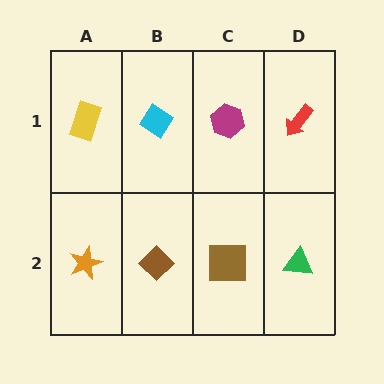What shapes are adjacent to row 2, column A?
A yellow rectangle (row 1, column A), a brown diamond (row 2, column B).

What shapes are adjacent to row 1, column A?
An orange star (row 2, column A), a cyan diamond (row 1, column B).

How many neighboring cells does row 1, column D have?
2.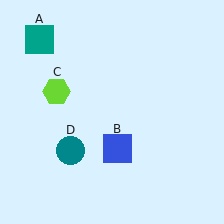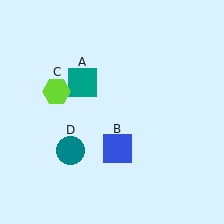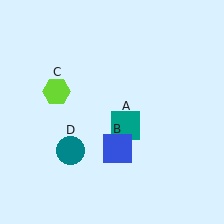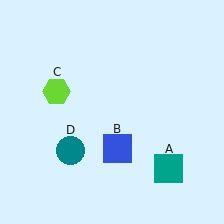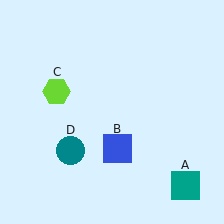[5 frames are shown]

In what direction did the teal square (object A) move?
The teal square (object A) moved down and to the right.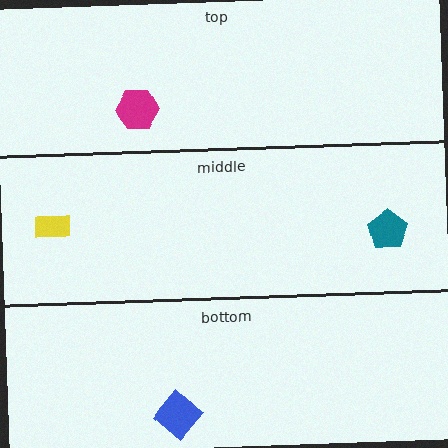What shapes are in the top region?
The magenta hexagon.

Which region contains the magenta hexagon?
The top region.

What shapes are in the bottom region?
The blue diamond.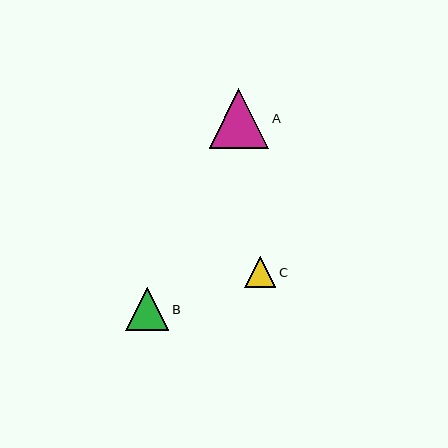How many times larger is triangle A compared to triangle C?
Triangle A is approximately 1.9 times the size of triangle C.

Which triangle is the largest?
Triangle A is the largest with a size of approximately 59 pixels.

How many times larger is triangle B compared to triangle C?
Triangle B is approximately 1.4 times the size of triangle C.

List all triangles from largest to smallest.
From largest to smallest: A, B, C.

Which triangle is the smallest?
Triangle C is the smallest with a size of approximately 31 pixels.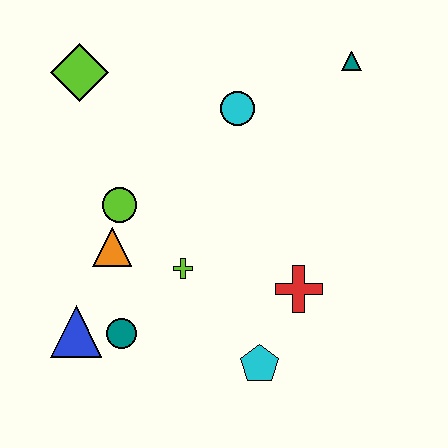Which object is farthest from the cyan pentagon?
The lime diamond is farthest from the cyan pentagon.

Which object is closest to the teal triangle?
The cyan circle is closest to the teal triangle.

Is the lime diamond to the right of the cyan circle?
No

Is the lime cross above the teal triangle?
No